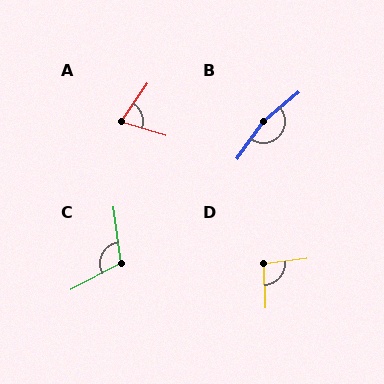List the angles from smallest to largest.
A (72°), D (96°), C (110°), B (166°).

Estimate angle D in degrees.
Approximately 96 degrees.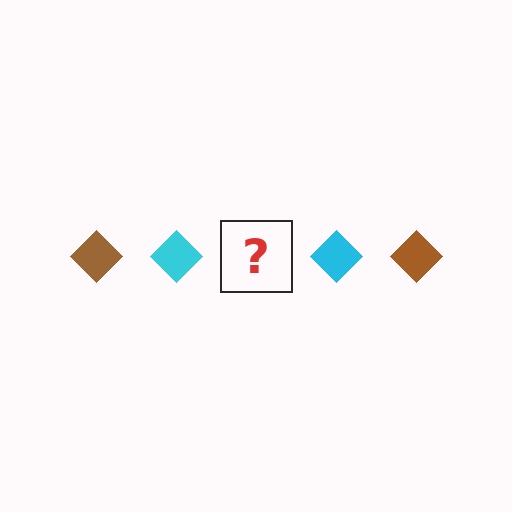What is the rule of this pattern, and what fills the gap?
The rule is that the pattern cycles through brown, cyan diamonds. The gap should be filled with a brown diamond.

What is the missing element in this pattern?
The missing element is a brown diamond.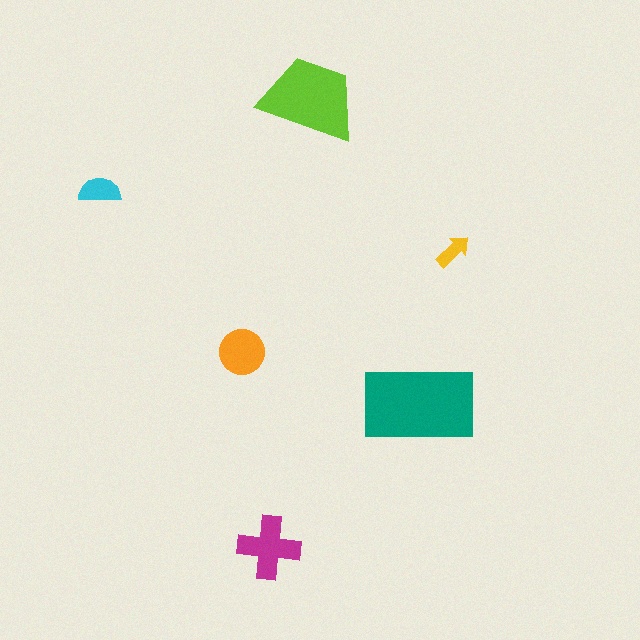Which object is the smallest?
The yellow arrow.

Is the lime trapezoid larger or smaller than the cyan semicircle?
Larger.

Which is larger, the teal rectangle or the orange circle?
The teal rectangle.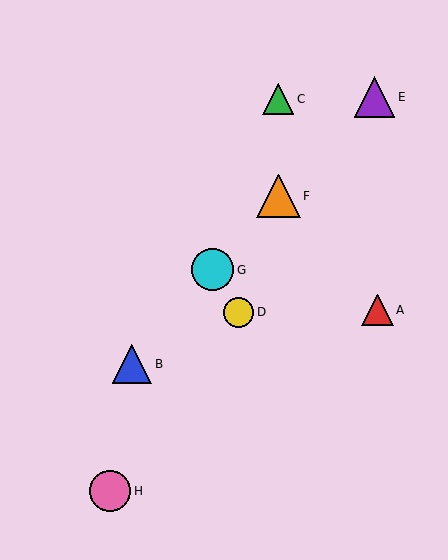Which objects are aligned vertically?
Objects C, F are aligned vertically.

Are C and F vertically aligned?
Yes, both are at x≈278.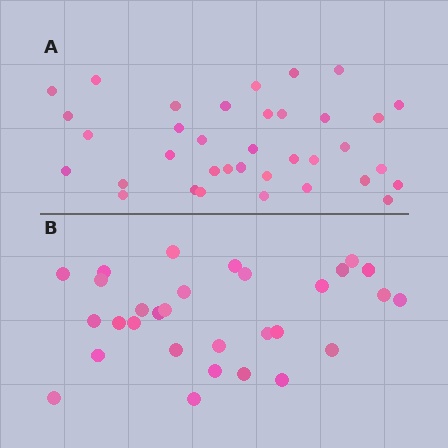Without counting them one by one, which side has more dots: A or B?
Region A (the top region) has more dots.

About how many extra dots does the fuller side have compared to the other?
Region A has about 6 more dots than region B.